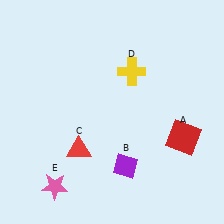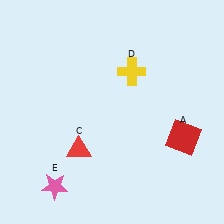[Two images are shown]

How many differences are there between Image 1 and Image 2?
There is 1 difference between the two images.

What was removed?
The purple diamond (B) was removed in Image 2.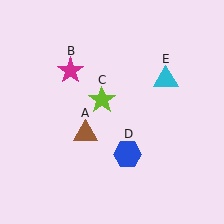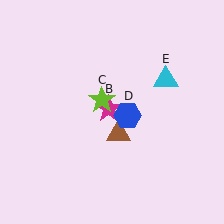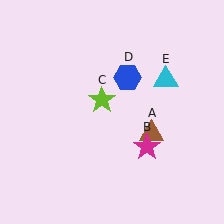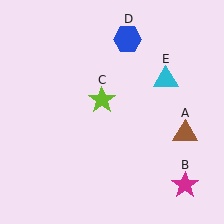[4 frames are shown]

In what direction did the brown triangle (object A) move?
The brown triangle (object A) moved right.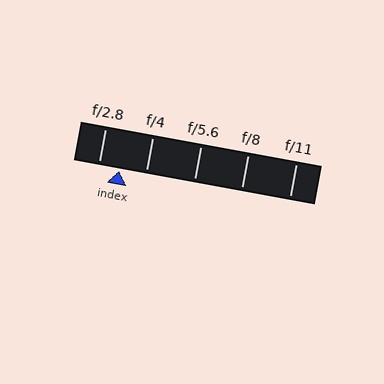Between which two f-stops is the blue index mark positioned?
The index mark is between f/2.8 and f/4.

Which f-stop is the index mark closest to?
The index mark is closest to f/2.8.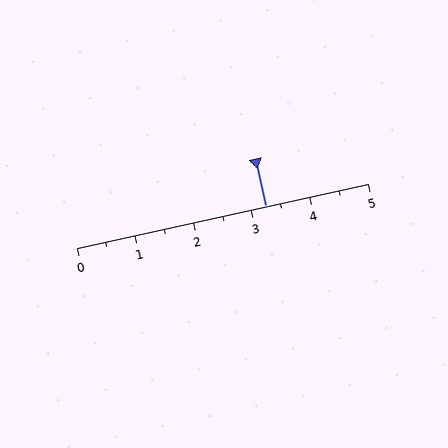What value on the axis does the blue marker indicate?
The marker indicates approximately 3.2.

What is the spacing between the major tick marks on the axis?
The major ticks are spaced 1 apart.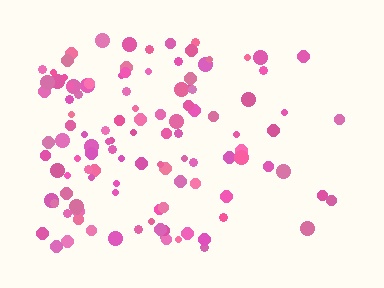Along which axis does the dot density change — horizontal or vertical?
Horizontal.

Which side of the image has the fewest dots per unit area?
The right.